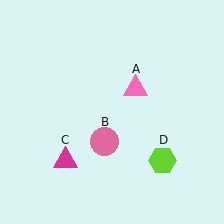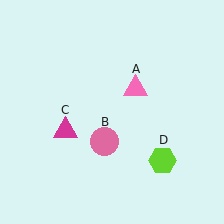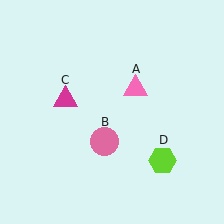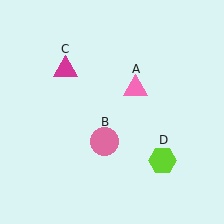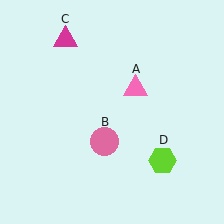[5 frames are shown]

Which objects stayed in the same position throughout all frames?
Pink triangle (object A) and pink circle (object B) and lime hexagon (object D) remained stationary.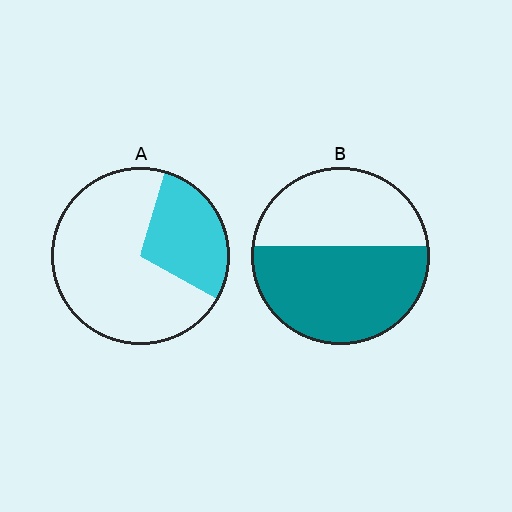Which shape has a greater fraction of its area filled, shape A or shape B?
Shape B.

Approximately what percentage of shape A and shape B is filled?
A is approximately 30% and B is approximately 55%.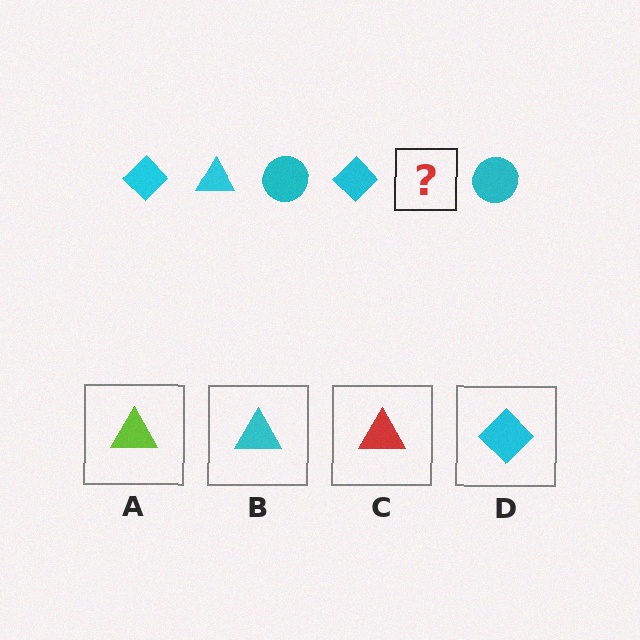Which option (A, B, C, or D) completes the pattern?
B.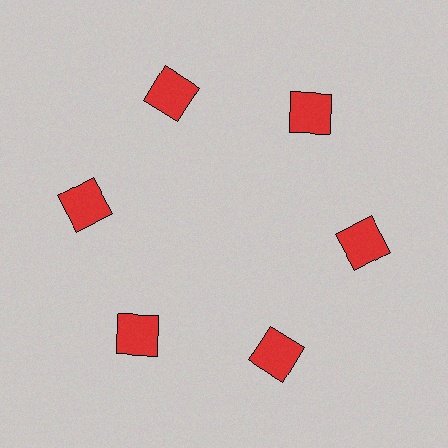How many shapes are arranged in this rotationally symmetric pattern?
There are 6 shapes, arranged in 6 groups of 1.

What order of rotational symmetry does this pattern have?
This pattern has 6-fold rotational symmetry.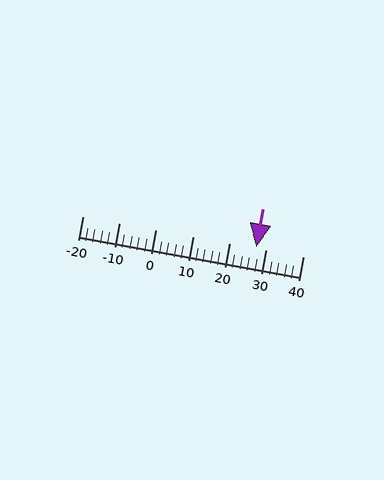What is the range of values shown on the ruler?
The ruler shows values from -20 to 40.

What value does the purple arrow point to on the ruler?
The purple arrow points to approximately 27.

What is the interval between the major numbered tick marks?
The major tick marks are spaced 10 units apart.